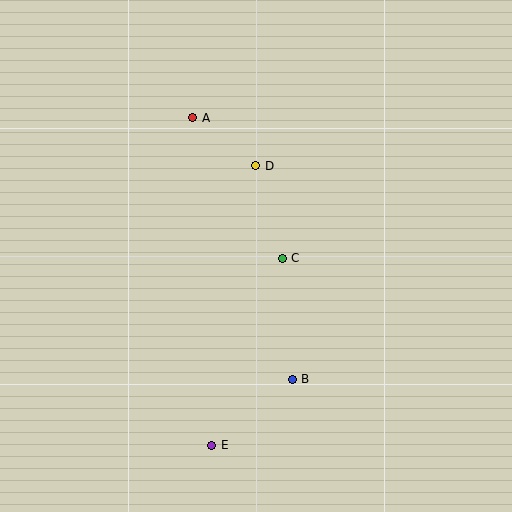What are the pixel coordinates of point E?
Point E is at (212, 445).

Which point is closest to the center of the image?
Point C at (282, 258) is closest to the center.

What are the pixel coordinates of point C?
Point C is at (282, 258).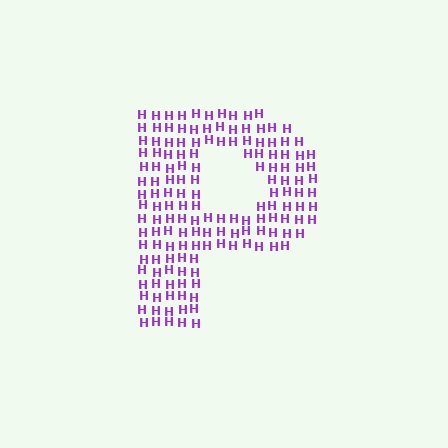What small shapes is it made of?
It is made of small letter H's.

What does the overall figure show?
The overall figure shows the letter P.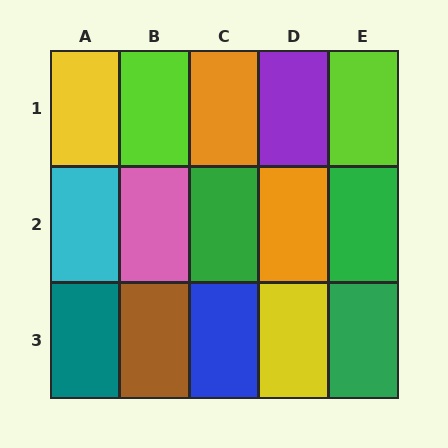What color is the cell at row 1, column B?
Lime.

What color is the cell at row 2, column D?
Orange.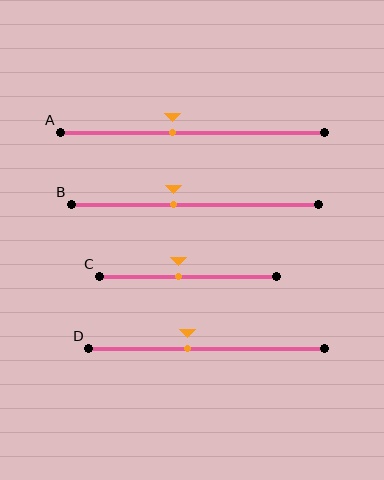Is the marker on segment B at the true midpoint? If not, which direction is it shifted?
No, the marker on segment B is shifted to the left by about 8% of the segment length.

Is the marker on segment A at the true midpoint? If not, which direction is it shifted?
No, the marker on segment A is shifted to the left by about 7% of the segment length.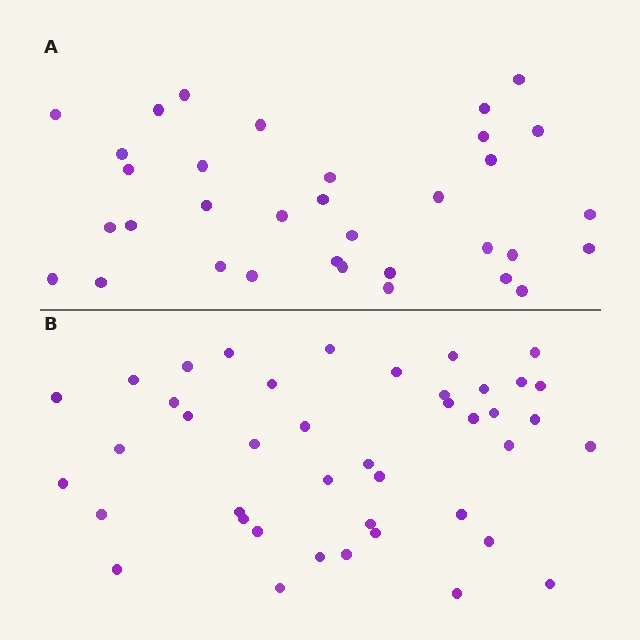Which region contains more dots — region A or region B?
Region B (the bottom region) has more dots.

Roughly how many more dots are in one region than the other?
Region B has roughly 8 or so more dots than region A.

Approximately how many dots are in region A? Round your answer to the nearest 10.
About 30 dots. (The exact count is 34, which rounds to 30.)